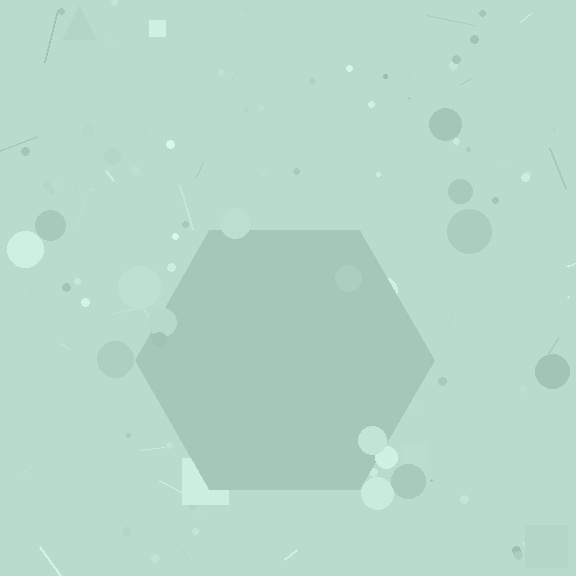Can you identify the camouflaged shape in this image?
The camouflaged shape is a hexagon.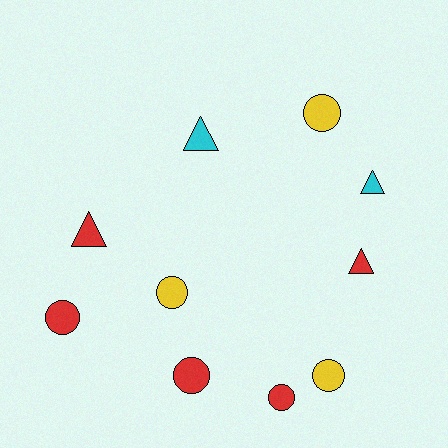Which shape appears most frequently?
Circle, with 6 objects.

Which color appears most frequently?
Red, with 5 objects.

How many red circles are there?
There are 3 red circles.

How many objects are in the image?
There are 10 objects.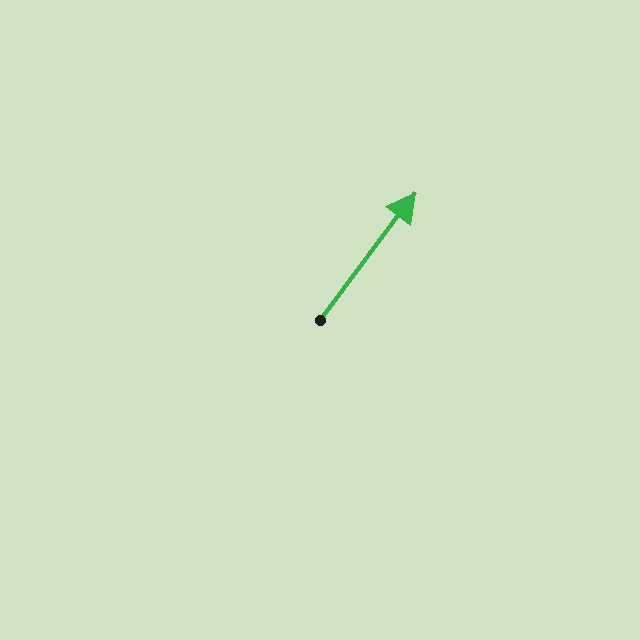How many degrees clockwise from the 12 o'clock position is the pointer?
Approximately 37 degrees.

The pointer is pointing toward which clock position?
Roughly 1 o'clock.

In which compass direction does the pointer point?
Northeast.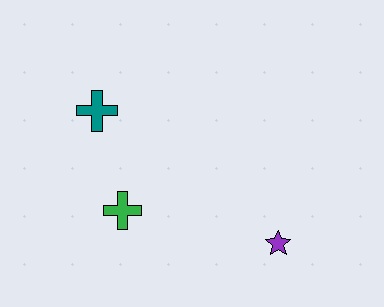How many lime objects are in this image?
There are no lime objects.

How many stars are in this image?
There is 1 star.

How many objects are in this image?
There are 3 objects.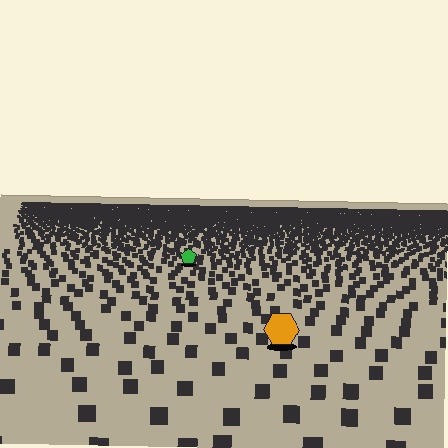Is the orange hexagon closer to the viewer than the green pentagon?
Yes. The orange hexagon is closer — you can tell from the texture gradient: the ground texture is coarser near it.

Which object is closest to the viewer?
The orange hexagon is closest. The texture marks near it are larger and more spread out.